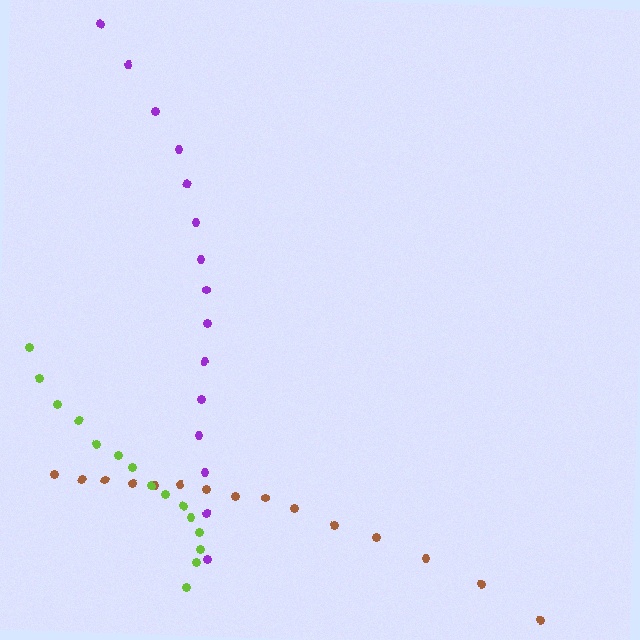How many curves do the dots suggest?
There are 3 distinct paths.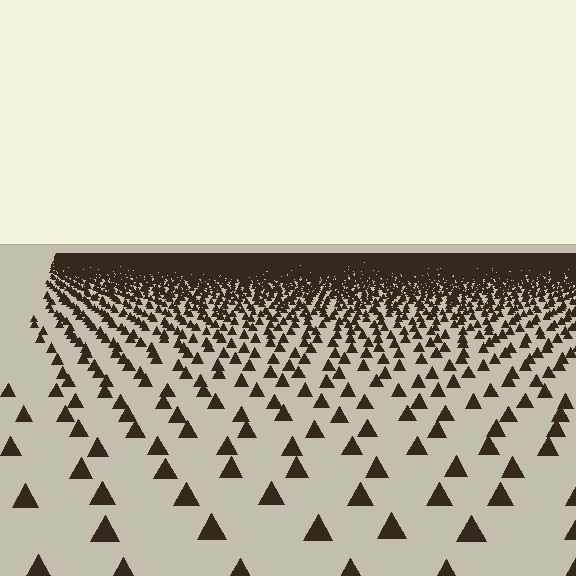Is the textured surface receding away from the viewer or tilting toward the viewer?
The surface is receding away from the viewer. Texture elements get smaller and denser toward the top.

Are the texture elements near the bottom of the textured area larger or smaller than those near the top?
Larger. Near the bottom, elements are closer to the viewer and appear at a bigger on-screen size.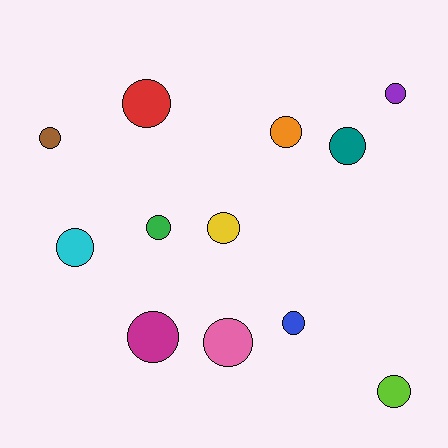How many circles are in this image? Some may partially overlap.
There are 12 circles.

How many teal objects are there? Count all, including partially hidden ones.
There is 1 teal object.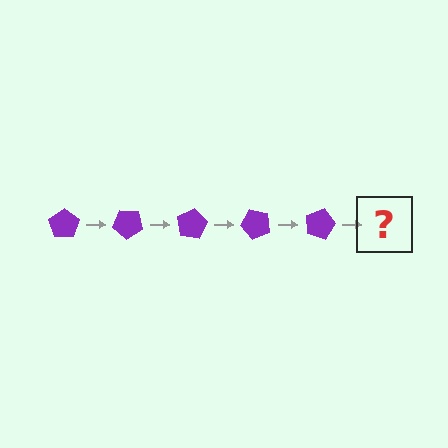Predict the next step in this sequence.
The next step is a purple pentagon rotated 200 degrees.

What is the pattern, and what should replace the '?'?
The pattern is that the pentagon rotates 40 degrees each step. The '?' should be a purple pentagon rotated 200 degrees.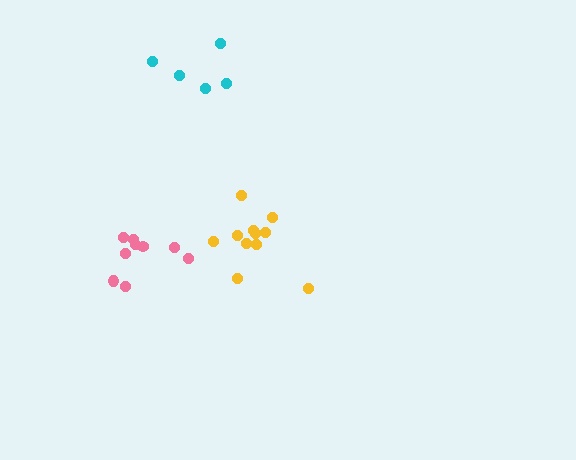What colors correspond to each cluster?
The clusters are colored: cyan, yellow, pink.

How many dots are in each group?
Group 1: 5 dots, Group 2: 11 dots, Group 3: 9 dots (25 total).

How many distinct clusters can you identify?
There are 3 distinct clusters.